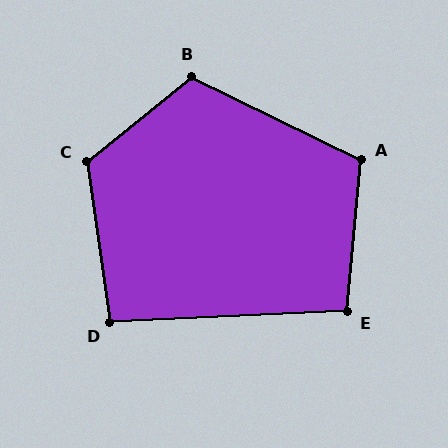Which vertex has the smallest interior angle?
D, at approximately 95 degrees.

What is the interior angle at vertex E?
Approximately 98 degrees (obtuse).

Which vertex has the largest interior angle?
C, at approximately 121 degrees.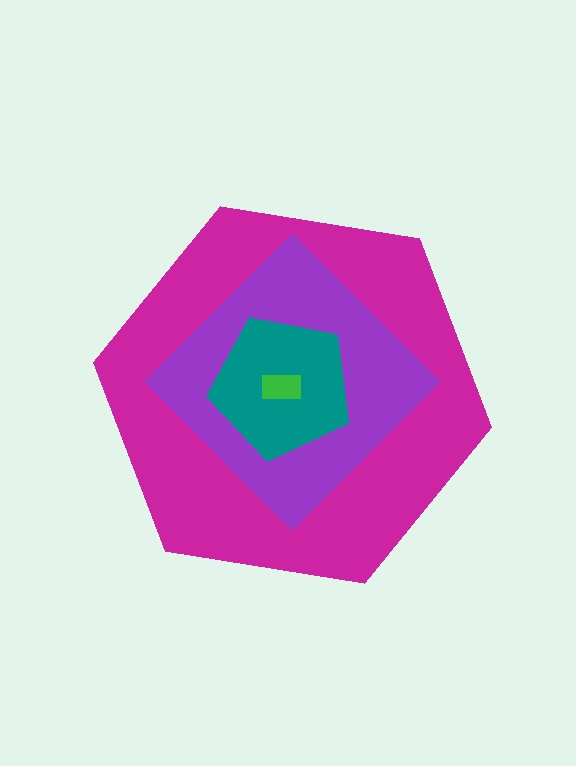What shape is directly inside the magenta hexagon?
The purple diamond.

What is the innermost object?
The green rectangle.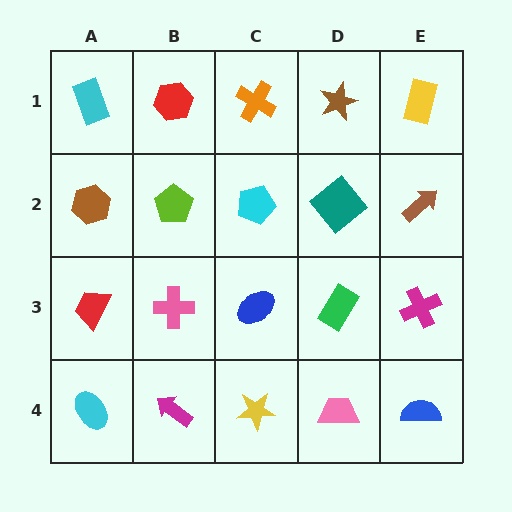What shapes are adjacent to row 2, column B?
A red hexagon (row 1, column B), a pink cross (row 3, column B), a brown hexagon (row 2, column A), a cyan pentagon (row 2, column C).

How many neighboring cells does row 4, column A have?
2.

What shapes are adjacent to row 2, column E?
A yellow rectangle (row 1, column E), a magenta cross (row 3, column E), a teal diamond (row 2, column D).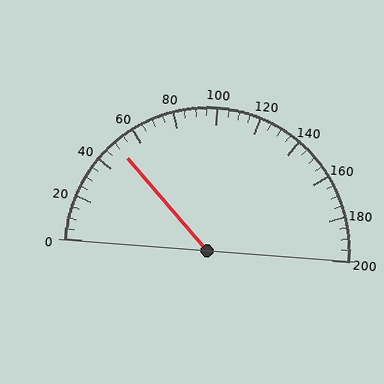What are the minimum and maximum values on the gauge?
The gauge ranges from 0 to 200.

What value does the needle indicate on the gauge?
The needle indicates approximately 50.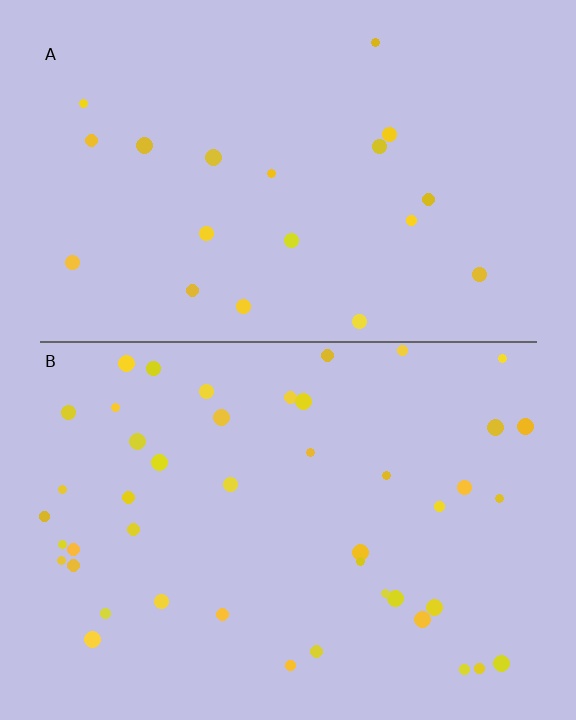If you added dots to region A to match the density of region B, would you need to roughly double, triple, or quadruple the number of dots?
Approximately double.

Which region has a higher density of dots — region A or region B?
B (the bottom).